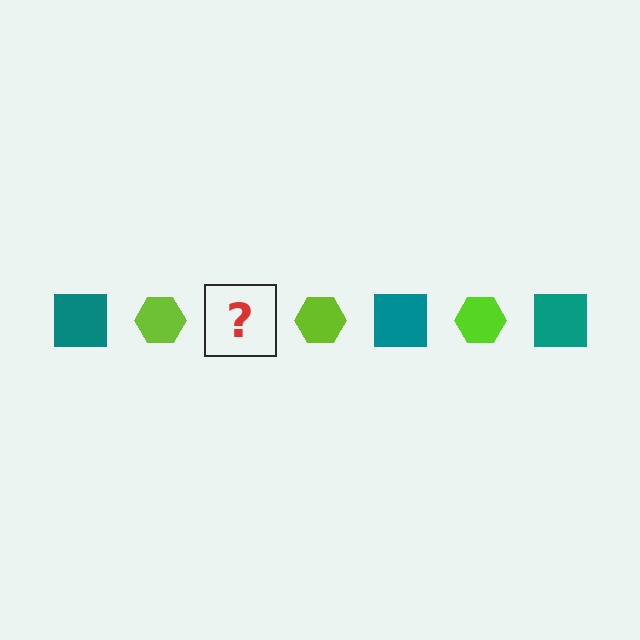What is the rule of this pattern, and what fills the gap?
The rule is that the pattern alternates between teal square and lime hexagon. The gap should be filled with a teal square.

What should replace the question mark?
The question mark should be replaced with a teal square.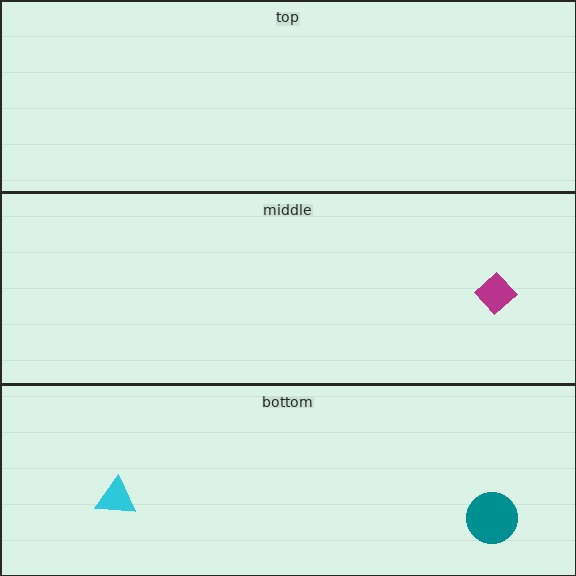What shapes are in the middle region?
The magenta diamond.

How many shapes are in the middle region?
1.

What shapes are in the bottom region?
The cyan triangle, the teal circle.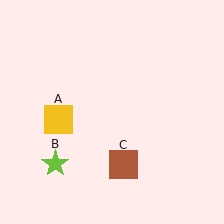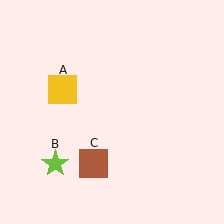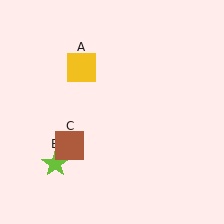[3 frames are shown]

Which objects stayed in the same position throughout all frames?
Lime star (object B) remained stationary.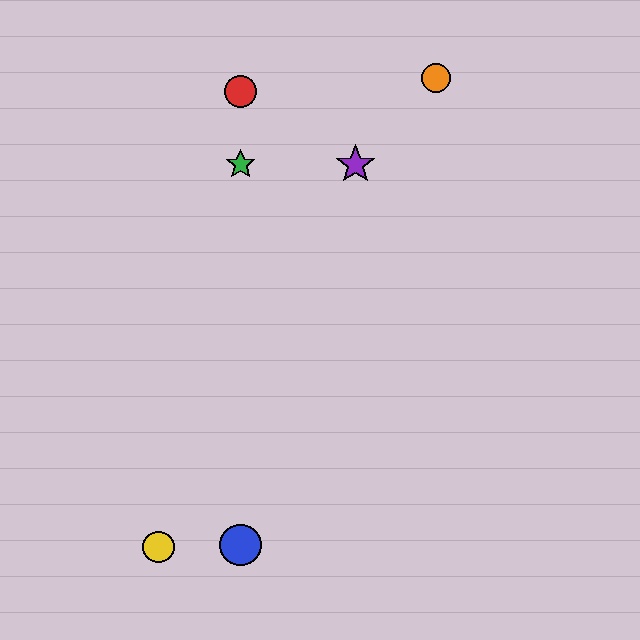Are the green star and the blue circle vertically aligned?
Yes, both are at x≈241.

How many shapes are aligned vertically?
3 shapes (the red circle, the blue circle, the green star) are aligned vertically.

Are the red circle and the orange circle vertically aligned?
No, the red circle is at x≈241 and the orange circle is at x≈436.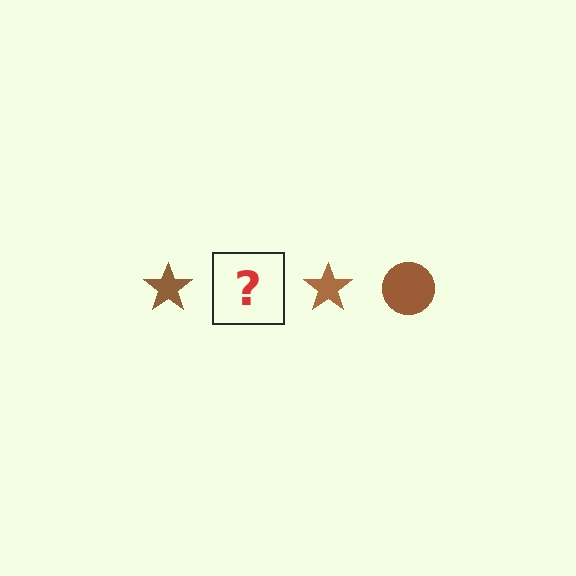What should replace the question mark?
The question mark should be replaced with a brown circle.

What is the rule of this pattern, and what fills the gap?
The rule is that the pattern cycles through star, circle shapes in brown. The gap should be filled with a brown circle.